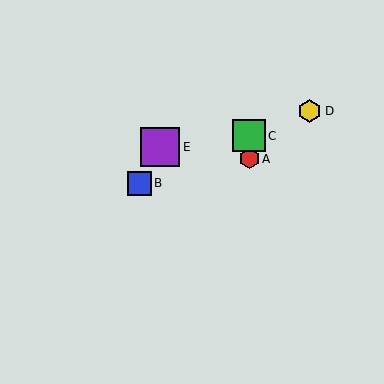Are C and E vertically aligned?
No, C is at x≈249 and E is at x≈160.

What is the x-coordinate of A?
Object A is at x≈249.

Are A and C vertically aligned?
Yes, both are at x≈249.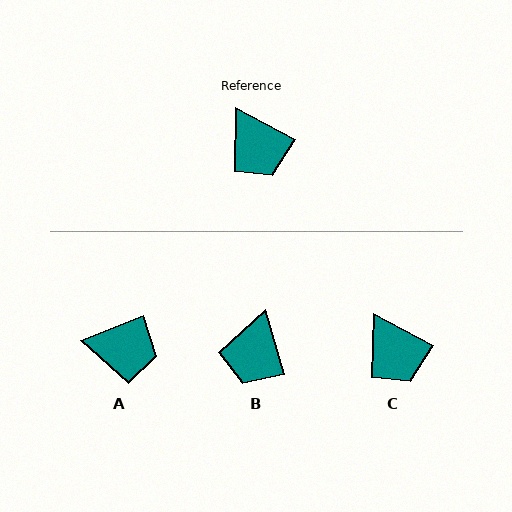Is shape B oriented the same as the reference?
No, it is off by about 46 degrees.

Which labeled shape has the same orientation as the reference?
C.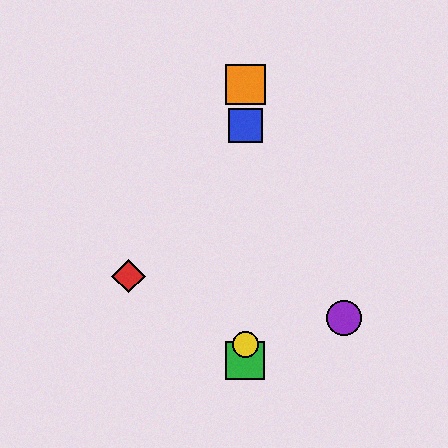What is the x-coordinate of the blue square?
The blue square is at x≈245.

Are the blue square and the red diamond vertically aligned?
No, the blue square is at x≈245 and the red diamond is at x≈129.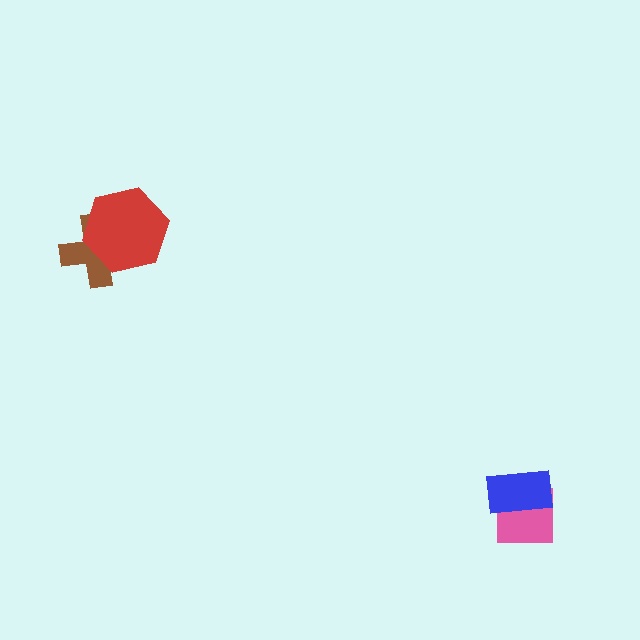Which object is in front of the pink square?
The blue rectangle is in front of the pink square.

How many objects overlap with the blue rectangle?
1 object overlaps with the blue rectangle.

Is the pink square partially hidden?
Yes, it is partially covered by another shape.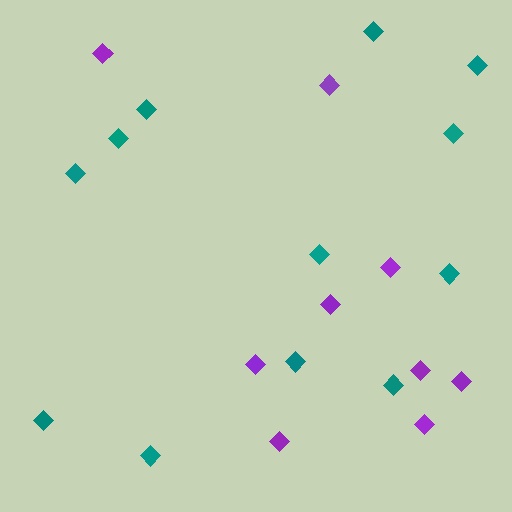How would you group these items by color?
There are 2 groups: one group of purple diamonds (9) and one group of teal diamonds (12).